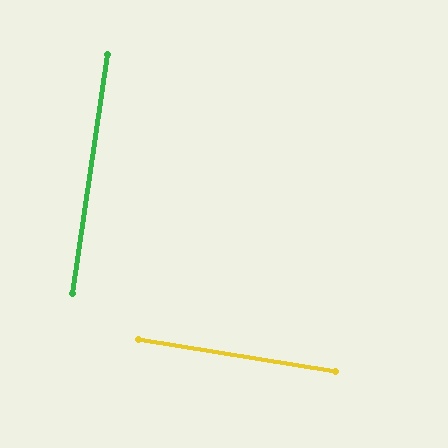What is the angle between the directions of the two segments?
Approximately 89 degrees.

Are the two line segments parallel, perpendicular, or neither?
Perpendicular — they meet at approximately 89°.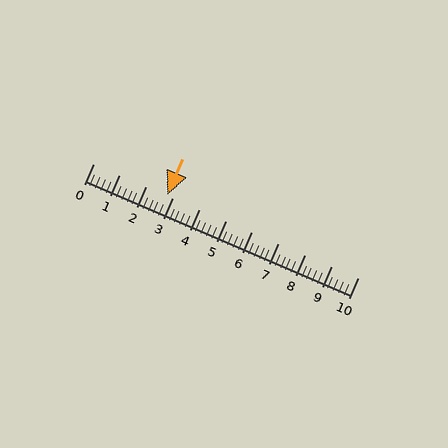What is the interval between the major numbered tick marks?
The major tick marks are spaced 1 units apart.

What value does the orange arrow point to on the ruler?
The orange arrow points to approximately 2.8.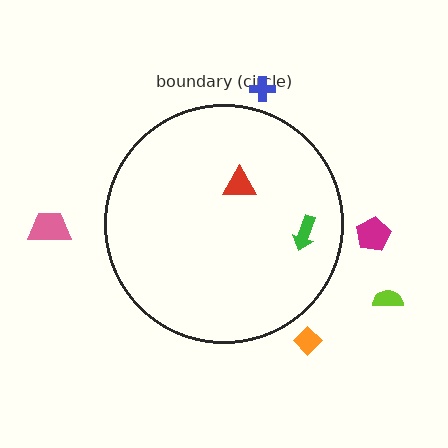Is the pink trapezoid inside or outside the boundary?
Outside.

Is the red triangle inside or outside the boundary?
Inside.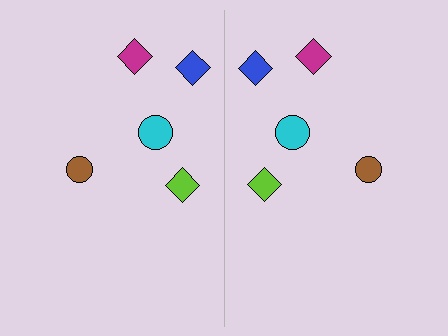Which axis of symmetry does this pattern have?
The pattern has a vertical axis of symmetry running through the center of the image.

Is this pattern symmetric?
Yes, this pattern has bilateral (reflection) symmetry.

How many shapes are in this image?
There are 10 shapes in this image.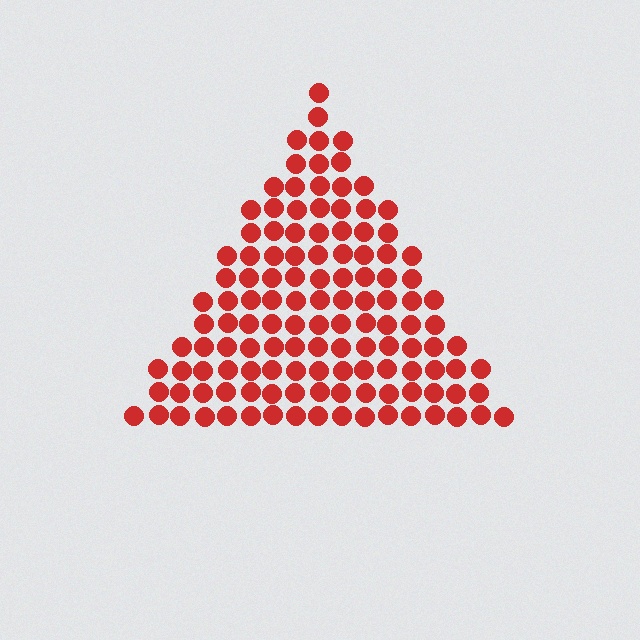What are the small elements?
The small elements are circles.